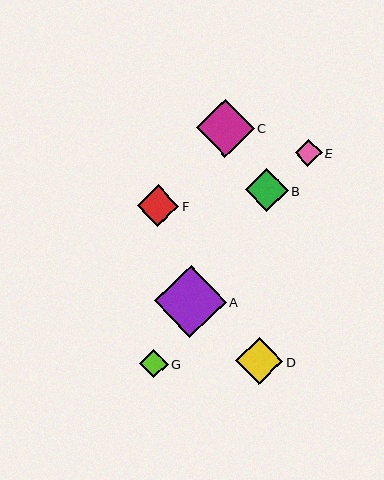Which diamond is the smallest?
Diamond E is the smallest with a size of approximately 27 pixels.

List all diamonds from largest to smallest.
From largest to smallest: A, C, D, B, F, G, E.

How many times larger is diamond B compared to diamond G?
Diamond B is approximately 1.5 times the size of diamond G.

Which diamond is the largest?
Diamond A is the largest with a size of approximately 72 pixels.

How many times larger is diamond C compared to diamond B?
Diamond C is approximately 1.4 times the size of diamond B.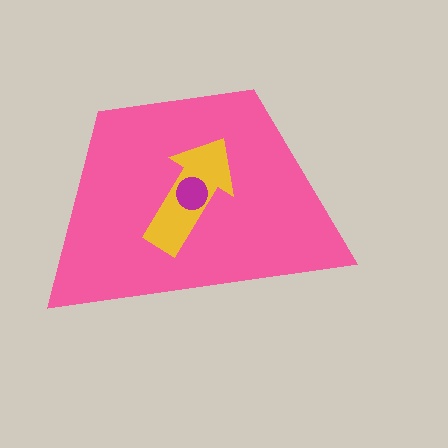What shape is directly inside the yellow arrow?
The magenta circle.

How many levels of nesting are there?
3.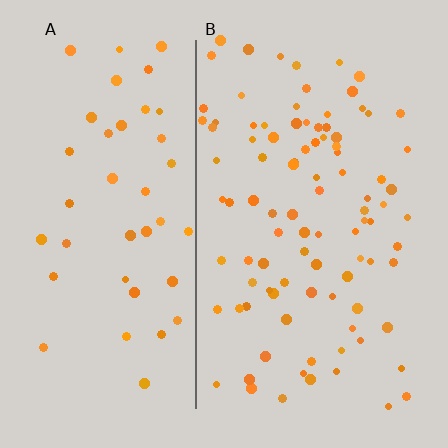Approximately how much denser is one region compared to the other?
Approximately 2.2× — region B over region A.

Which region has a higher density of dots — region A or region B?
B (the right).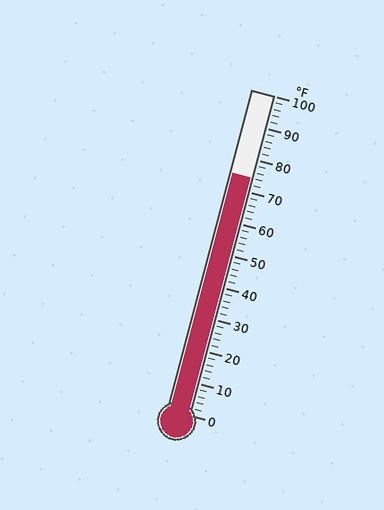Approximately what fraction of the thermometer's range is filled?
The thermometer is filled to approximately 75% of its range.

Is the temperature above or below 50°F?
The temperature is above 50°F.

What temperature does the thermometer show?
The thermometer shows approximately 74°F.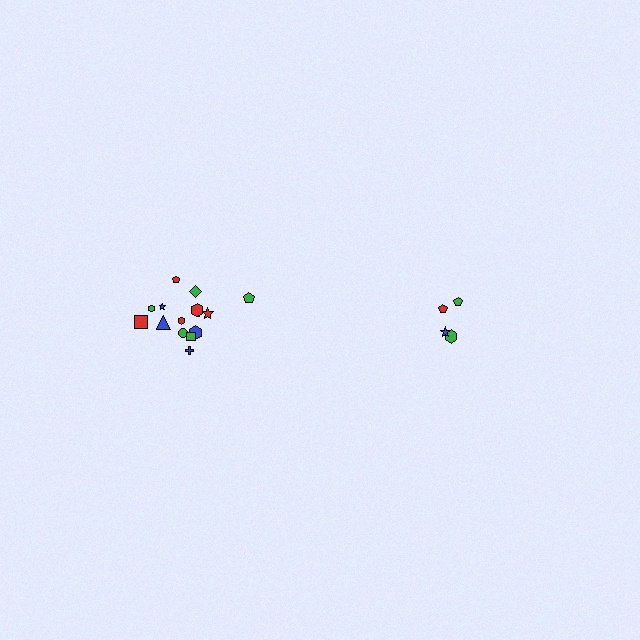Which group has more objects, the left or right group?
The left group.